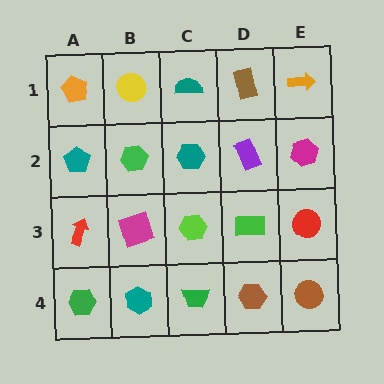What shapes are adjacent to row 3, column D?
A purple rectangle (row 2, column D), a brown hexagon (row 4, column D), a lime hexagon (row 3, column C), a red circle (row 3, column E).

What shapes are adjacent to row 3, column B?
A green hexagon (row 2, column B), a teal hexagon (row 4, column B), a red arrow (row 3, column A), a lime hexagon (row 3, column C).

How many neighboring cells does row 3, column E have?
3.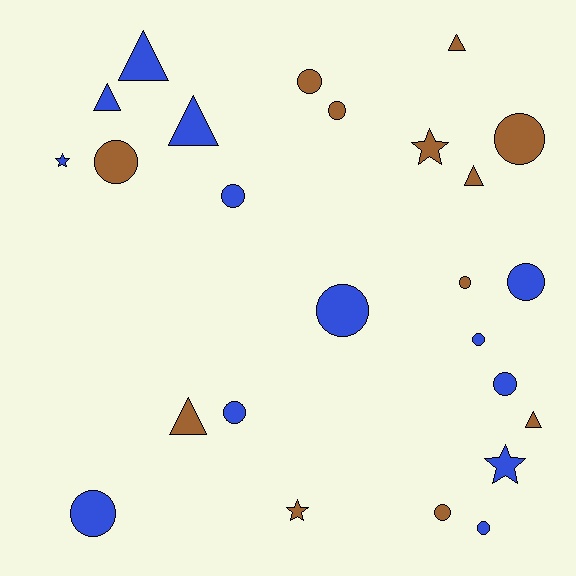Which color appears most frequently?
Blue, with 13 objects.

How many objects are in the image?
There are 25 objects.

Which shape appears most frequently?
Circle, with 14 objects.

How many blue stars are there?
There are 2 blue stars.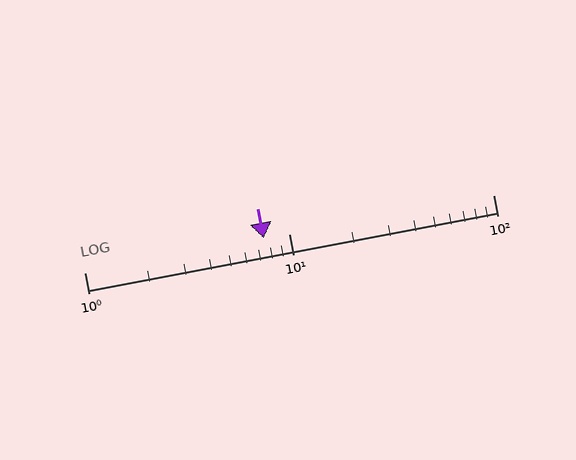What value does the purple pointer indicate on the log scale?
The pointer indicates approximately 7.5.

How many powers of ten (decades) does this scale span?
The scale spans 2 decades, from 1 to 100.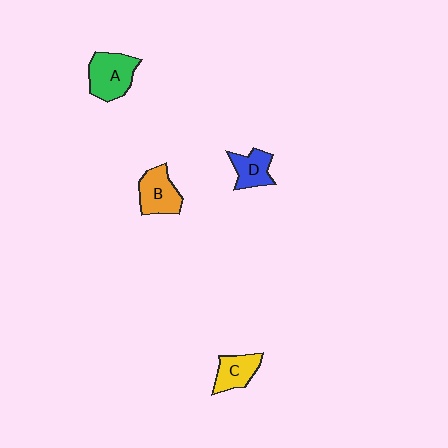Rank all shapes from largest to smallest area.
From largest to smallest: A (green), B (orange), C (yellow), D (blue).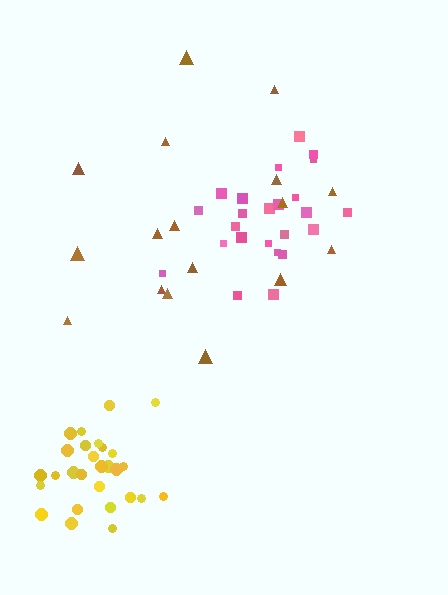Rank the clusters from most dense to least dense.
yellow, pink, brown.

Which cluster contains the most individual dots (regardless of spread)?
Yellow (28).